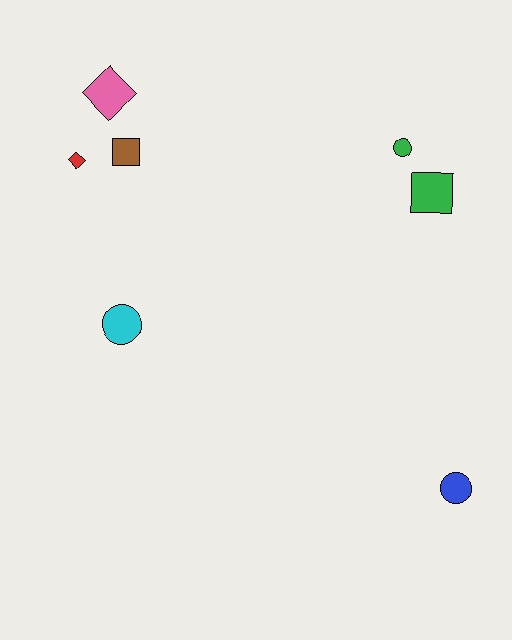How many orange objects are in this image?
There are no orange objects.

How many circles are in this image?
There are 3 circles.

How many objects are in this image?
There are 7 objects.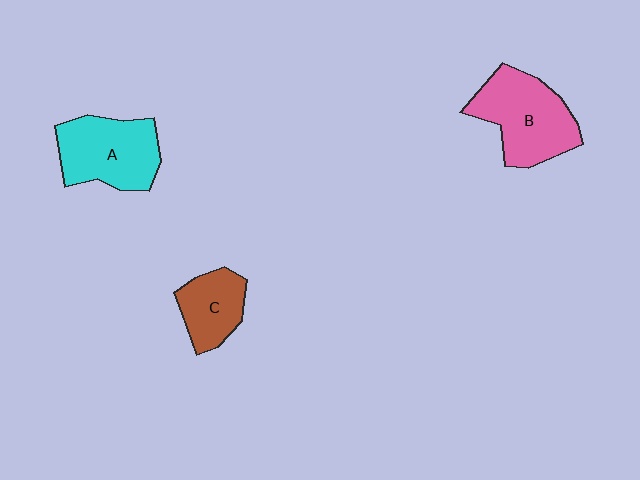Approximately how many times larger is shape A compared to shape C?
Approximately 1.6 times.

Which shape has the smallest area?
Shape C (brown).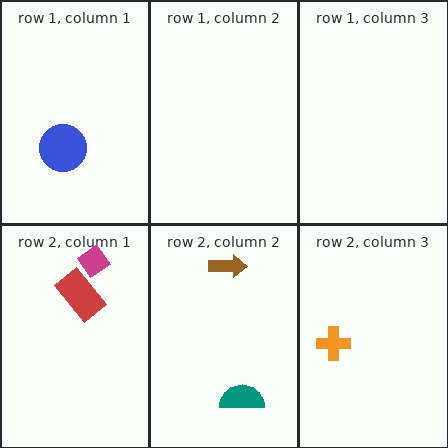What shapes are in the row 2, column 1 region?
The red rectangle, the magenta diamond.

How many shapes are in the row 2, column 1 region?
2.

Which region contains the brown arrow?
The row 2, column 2 region.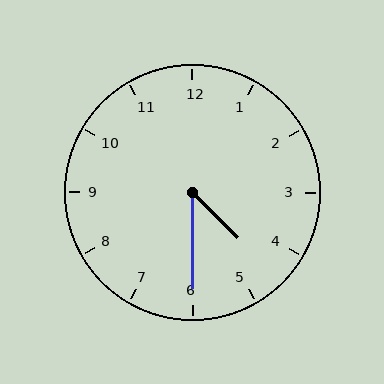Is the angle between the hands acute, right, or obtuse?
It is acute.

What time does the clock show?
4:30.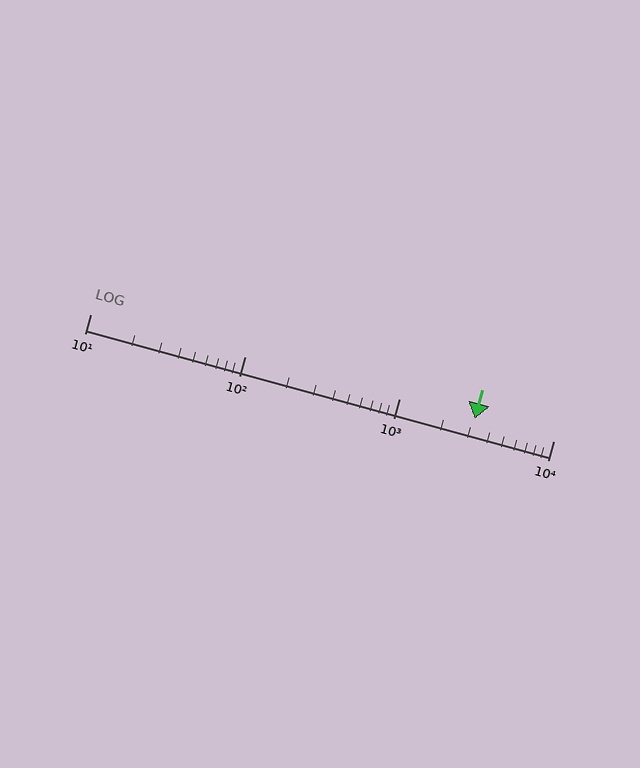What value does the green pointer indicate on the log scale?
The pointer indicates approximately 3100.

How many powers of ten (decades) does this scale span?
The scale spans 3 decades, from 10 to 10000.